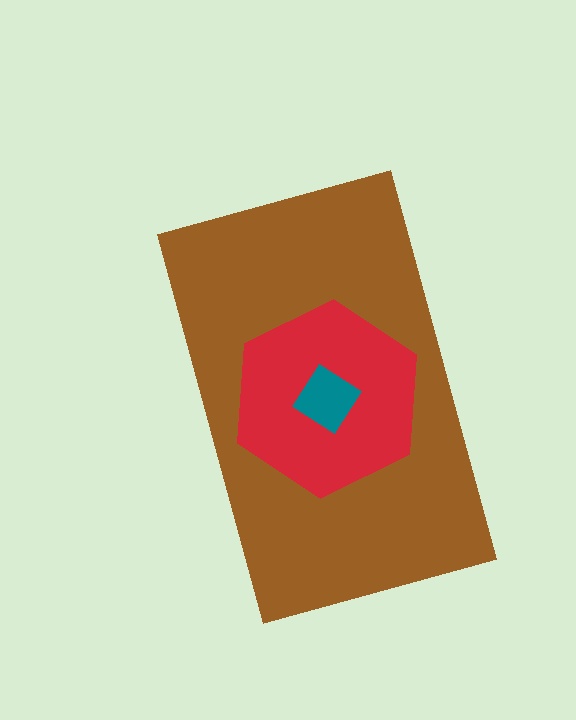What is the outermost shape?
The brown rectangle.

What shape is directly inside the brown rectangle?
The red hexagon.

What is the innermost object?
The teal diamond.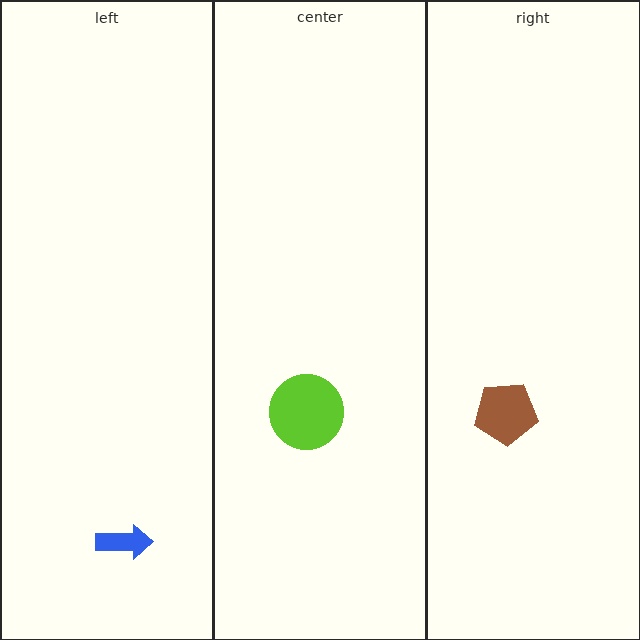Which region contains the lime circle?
The center region.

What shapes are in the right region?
The brown pentagon.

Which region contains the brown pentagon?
The right region.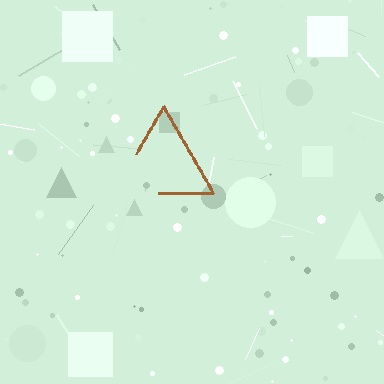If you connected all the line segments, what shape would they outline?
They would outline a triangle.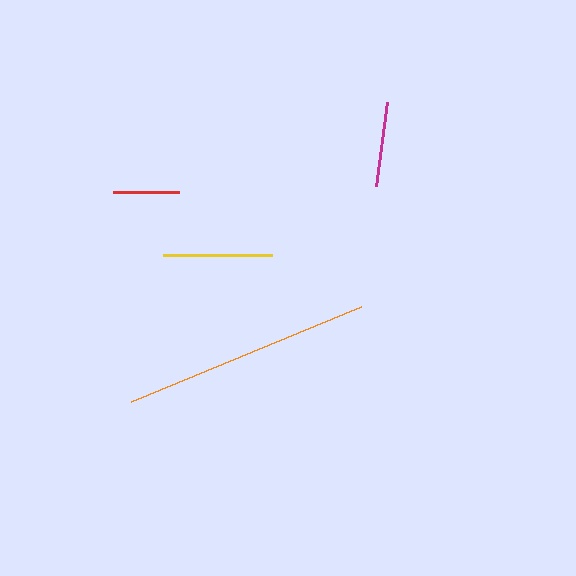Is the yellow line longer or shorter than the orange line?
The orange line is longer than the yellow line.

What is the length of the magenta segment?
The magenta segment is approximately 84 pixels long.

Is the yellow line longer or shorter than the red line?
The yellow line is longer than the red line.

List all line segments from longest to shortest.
From longest to shortest: orange, yellow, magenta, red.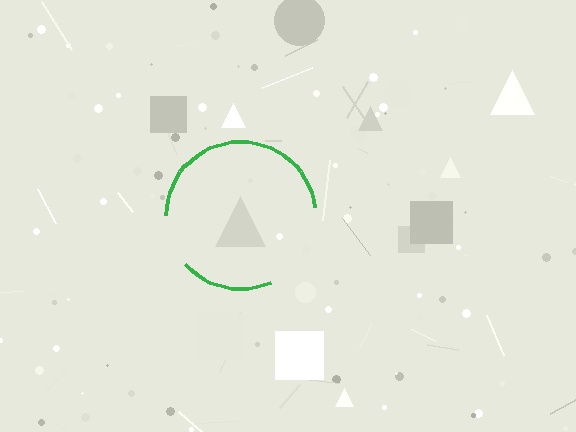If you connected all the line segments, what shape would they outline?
They would outline a circle.